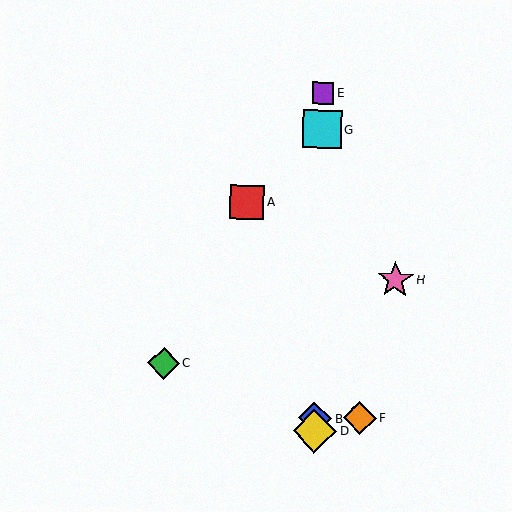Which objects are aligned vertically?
Objects B, D, E, G are aligned vertically.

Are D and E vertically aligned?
Yes, both are at x≈315.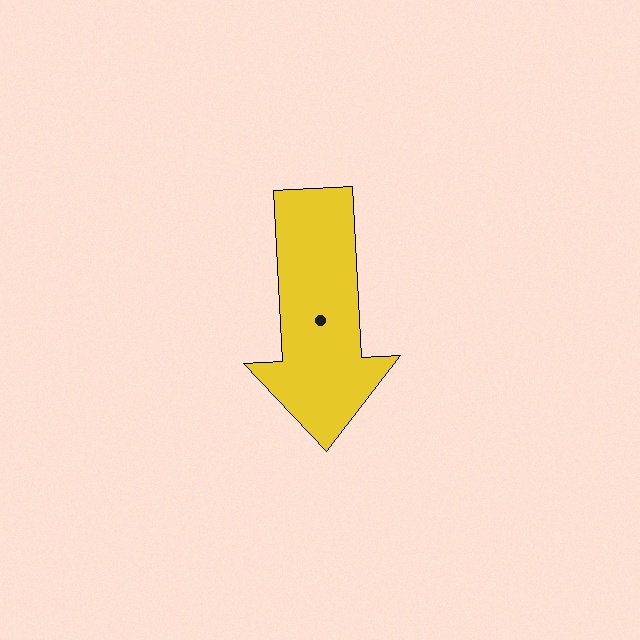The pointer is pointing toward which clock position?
Roughly 6 o'clock.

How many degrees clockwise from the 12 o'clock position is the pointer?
Approximately 177 degrees.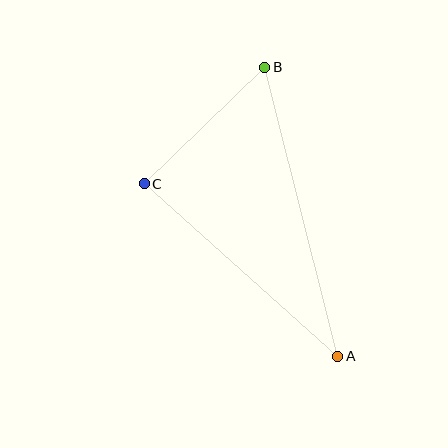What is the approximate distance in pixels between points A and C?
The distance between A and C is approximately 259 pixels.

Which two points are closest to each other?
Points B and C are closest to each other.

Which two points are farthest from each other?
Points A and B are farthest from each other.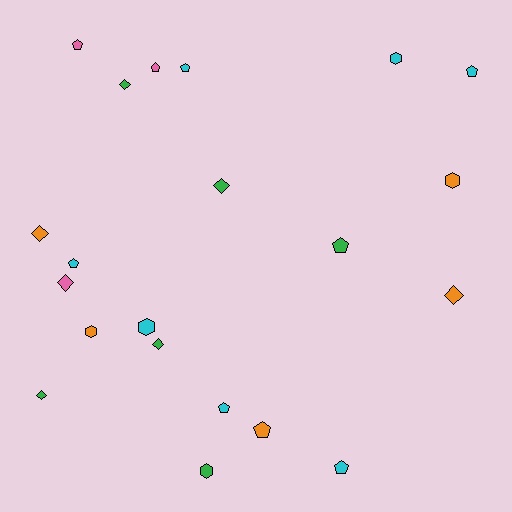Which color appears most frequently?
Cyan, with 7 objects.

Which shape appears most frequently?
Pentagon, with 9 objects.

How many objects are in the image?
There are 21 objects.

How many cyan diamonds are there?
There are no cyan diamonds.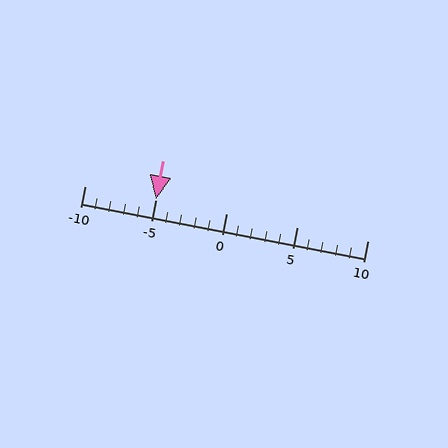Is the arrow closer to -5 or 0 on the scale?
The arrow is closer to -5.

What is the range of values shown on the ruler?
The ruler shows values from -10 to 10.